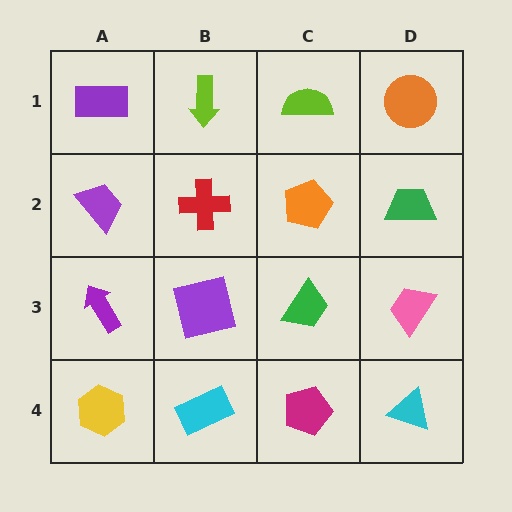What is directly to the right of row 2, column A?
A red cross.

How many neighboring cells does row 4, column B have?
3.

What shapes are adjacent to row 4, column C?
A green trapezoid (row 3, column C), a cyan rectangle (row 4, column B), a cyan triangle (row 4, column D).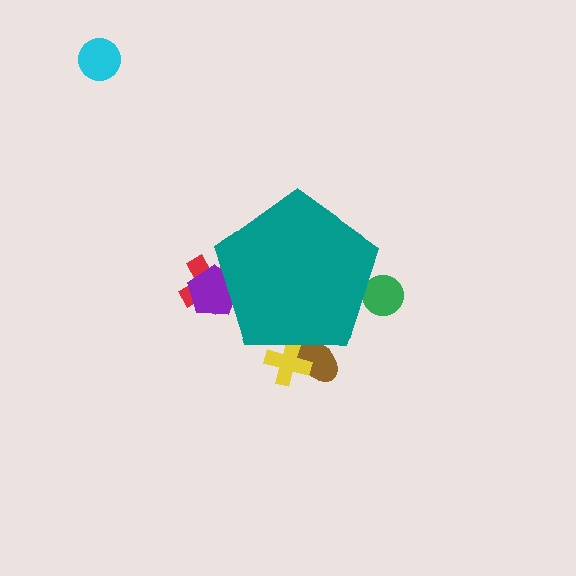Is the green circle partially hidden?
Yes, the green circle is partially hidden behind the teal pentagon.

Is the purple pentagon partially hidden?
Yes, the purple pentagon is partially hidden behind the teal pentagon.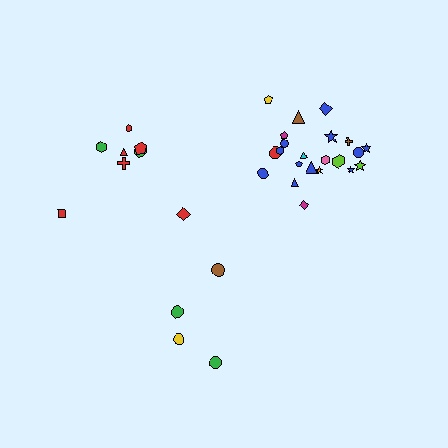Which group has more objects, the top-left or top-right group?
The top-right group.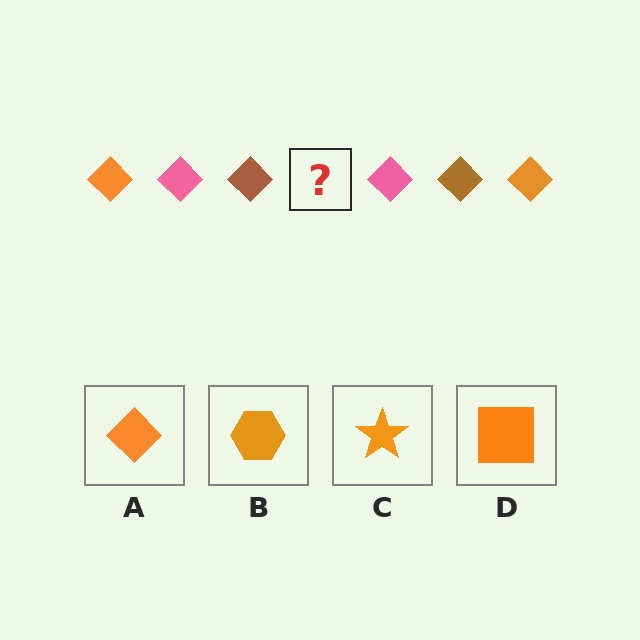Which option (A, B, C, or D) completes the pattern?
A.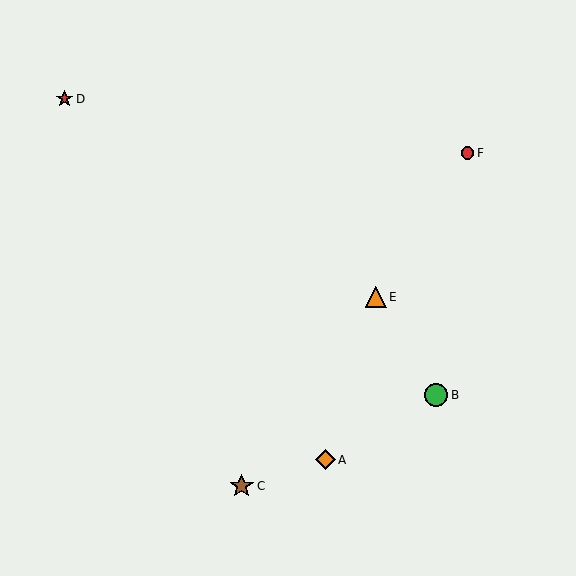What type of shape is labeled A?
Shape A is an orange diamond.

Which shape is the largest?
The brown star (labeled C) is the largest.